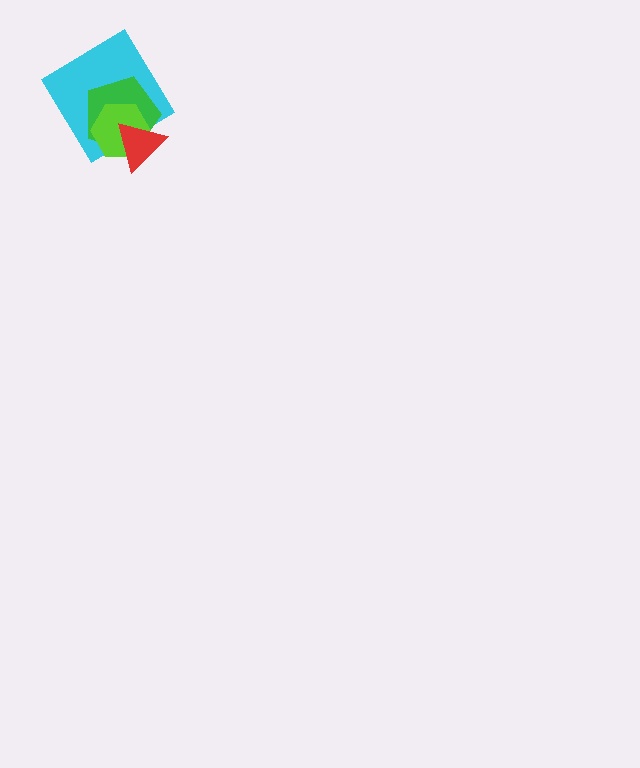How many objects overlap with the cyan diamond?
3 objects overlap with the cyan diamond.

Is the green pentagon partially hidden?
Yes, it is partially covered by another shape.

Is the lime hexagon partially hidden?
Yes, it is partially covered by another shape.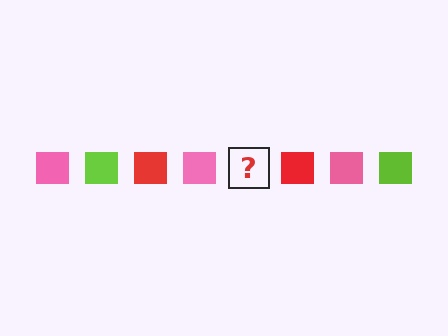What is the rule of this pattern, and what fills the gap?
The rule is that the pattern cycles through pink, lime, red squares. The gap should be filled with a lime square.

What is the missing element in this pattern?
The missing element is a lime square.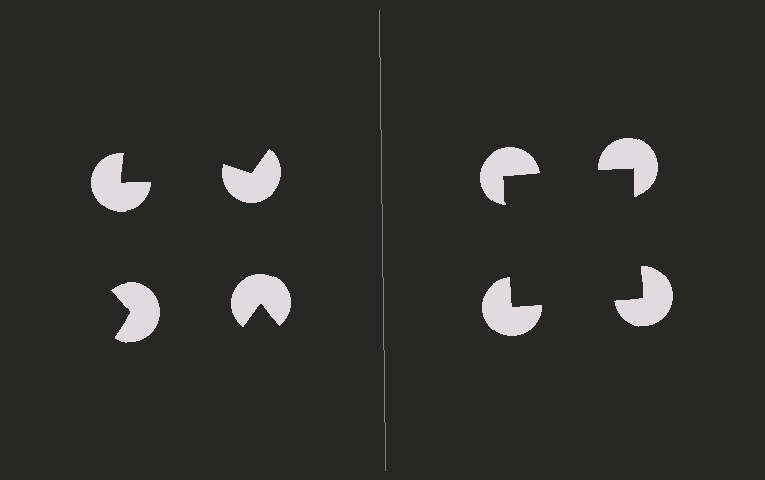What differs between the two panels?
The pac-man discs are positioned identically on both sides; only the wedge orientations differ. On the right they align to a square; on the left they are misaligned.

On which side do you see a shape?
An illusory square appears on the right side. On the left side the wedge cuts are rotated, so no coherent shape forms.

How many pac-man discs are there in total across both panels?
8 — 4 on each side.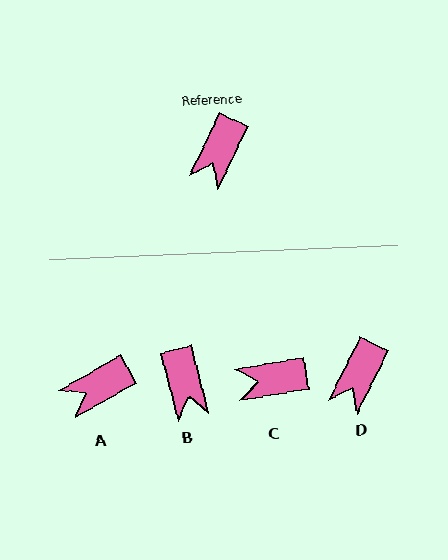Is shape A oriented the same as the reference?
No, it is off by about 35 degrees.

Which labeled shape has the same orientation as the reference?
D.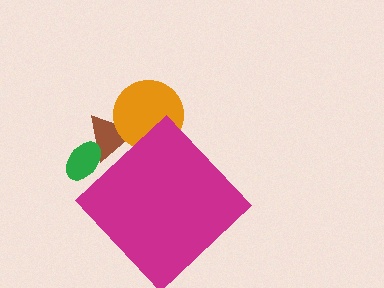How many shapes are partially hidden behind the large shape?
3 shapes are partially hidden.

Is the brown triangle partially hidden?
Yes, the brown triangle is partially hidden behind the magenta diamond.